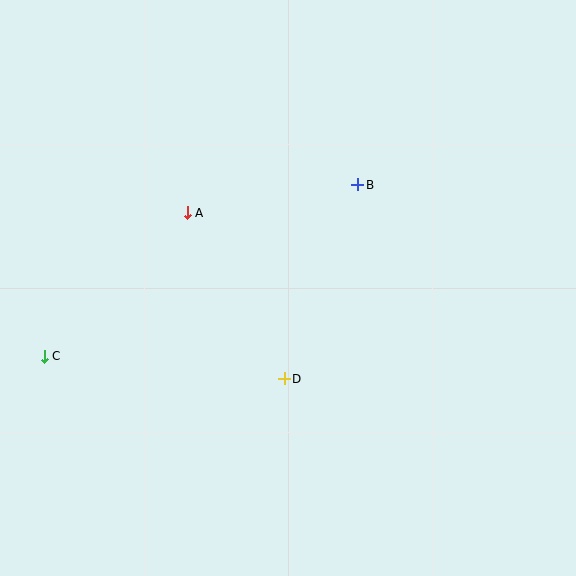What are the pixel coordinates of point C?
Point C is at (44, 356).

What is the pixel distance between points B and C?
The distance between B and C is 357 pixels.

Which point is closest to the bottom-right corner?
Point D is closest to the bottom-right corner.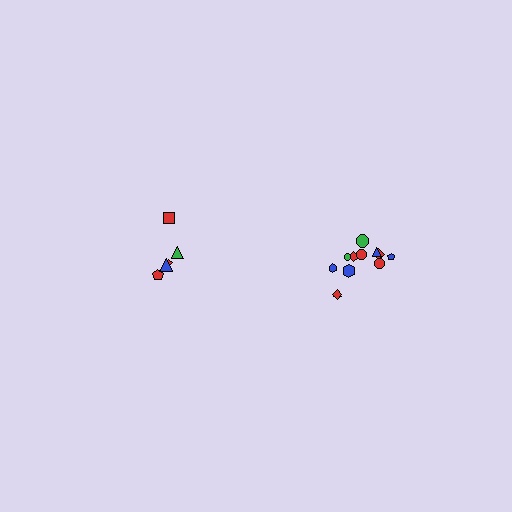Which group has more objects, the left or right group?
The right group.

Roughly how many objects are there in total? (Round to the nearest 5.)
Roughly 15 objects in total.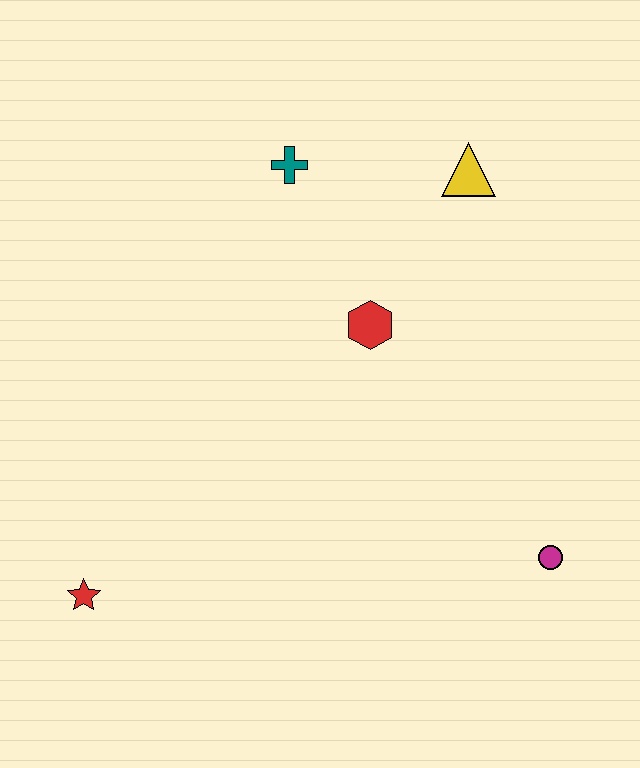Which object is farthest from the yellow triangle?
The red star is farthest from the yellow triangle.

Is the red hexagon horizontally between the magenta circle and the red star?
Yes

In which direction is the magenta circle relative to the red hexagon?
The magenta circle is below the red hexagon.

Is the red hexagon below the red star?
No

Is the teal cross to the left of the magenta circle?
Yes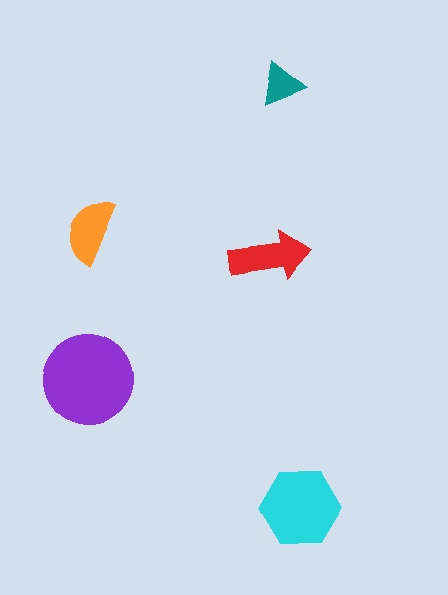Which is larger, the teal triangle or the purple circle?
The purple circle.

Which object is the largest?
The purple circle.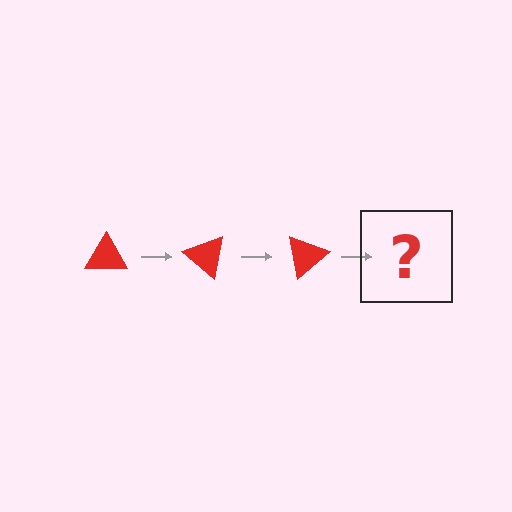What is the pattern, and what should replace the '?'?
The pattern is that the triangle rotates 40 degrees each step. The '?' should be a red triangle rotated 120 degrees.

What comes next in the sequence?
The next element should be a red triangle rotated 120 degrees.